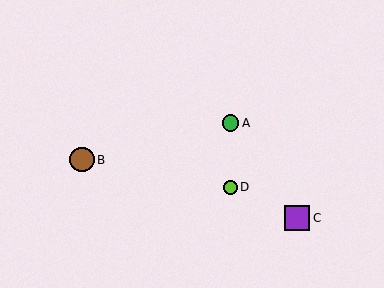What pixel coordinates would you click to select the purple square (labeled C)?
Click at (297, 218) to select the purple square C.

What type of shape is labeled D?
Shape D is a lime circle.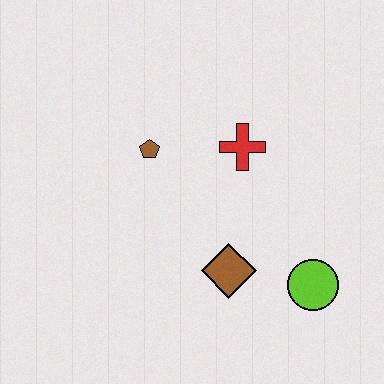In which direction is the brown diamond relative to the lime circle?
The brown diamond is to the left of the lime circle.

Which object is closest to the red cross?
The brown pentagon is closest to the red cross.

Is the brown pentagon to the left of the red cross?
Yes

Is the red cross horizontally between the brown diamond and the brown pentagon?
No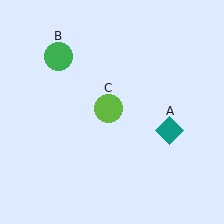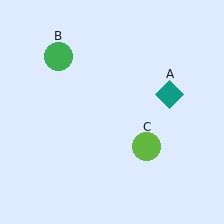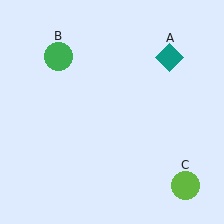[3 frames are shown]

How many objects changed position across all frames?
2 objects changed position: teal diamond (object A), lime circle (object C).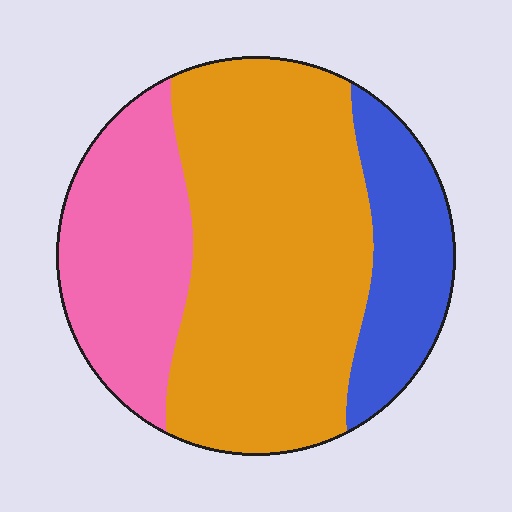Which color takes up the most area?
Orange, at roughly 55%.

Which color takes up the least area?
Blue, at roughly 20%.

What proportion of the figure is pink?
Pink covers 26% of the figure.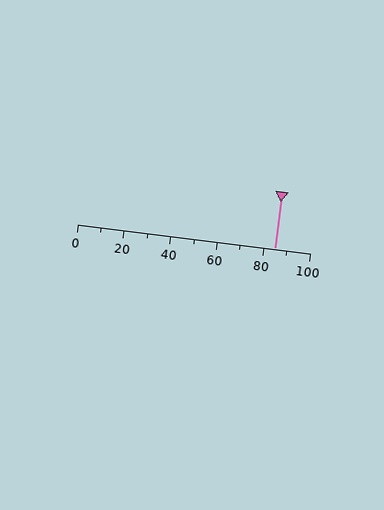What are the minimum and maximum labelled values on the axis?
The axis runs from 0 to 100.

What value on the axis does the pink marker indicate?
The marker indicates approximately 85.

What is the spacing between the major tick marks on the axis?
The major ticks are spaced 20 apart.